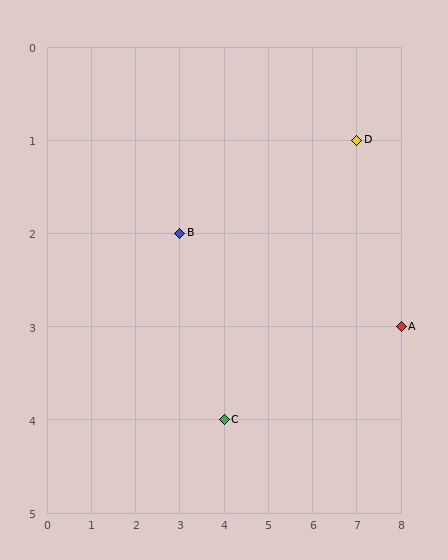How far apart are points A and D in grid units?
Points A and D are 1 column and 2 rows apart (about 2.2 grid units diagonally).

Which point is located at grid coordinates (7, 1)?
Point D is at (7, 1).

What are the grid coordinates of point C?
Point C is at grid coordinates (4, 4).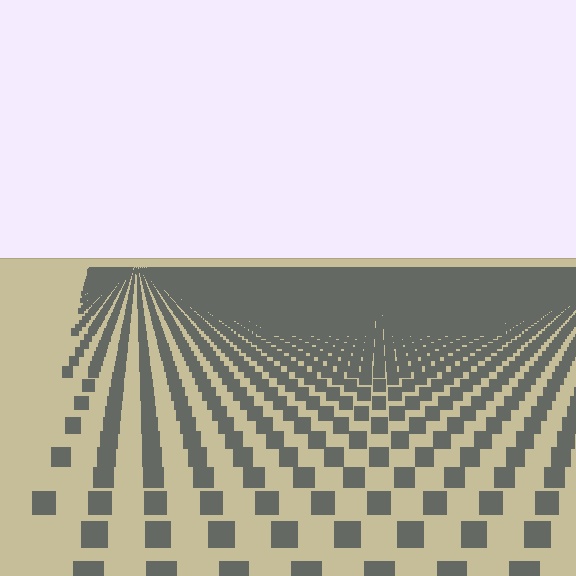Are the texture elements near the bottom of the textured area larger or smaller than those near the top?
Larger. Near the bottom, elements are closer to the viewer and appear at a bigger on-screen size.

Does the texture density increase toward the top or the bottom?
Density increases toward the top.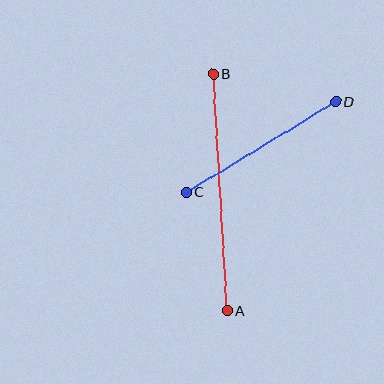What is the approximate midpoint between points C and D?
The midpoint is at approximately (261, 147) pixels.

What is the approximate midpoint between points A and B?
The midpoint is at approximately (220, 192) pixels.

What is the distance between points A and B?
The distance is approximately 238 pixels.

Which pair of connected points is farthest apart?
Points A and B are farthest apart.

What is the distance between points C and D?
The distance is approximately 175 pixels.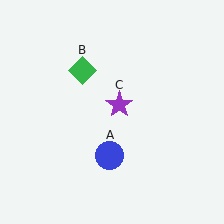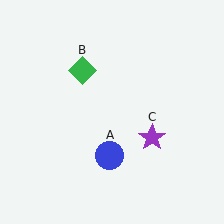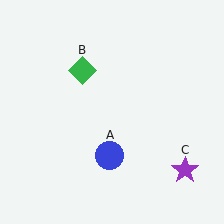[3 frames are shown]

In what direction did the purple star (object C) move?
The purple star (object C) moved down and to the right.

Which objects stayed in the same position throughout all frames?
Blue circle (object A) and green diamond (object B) remained stationary.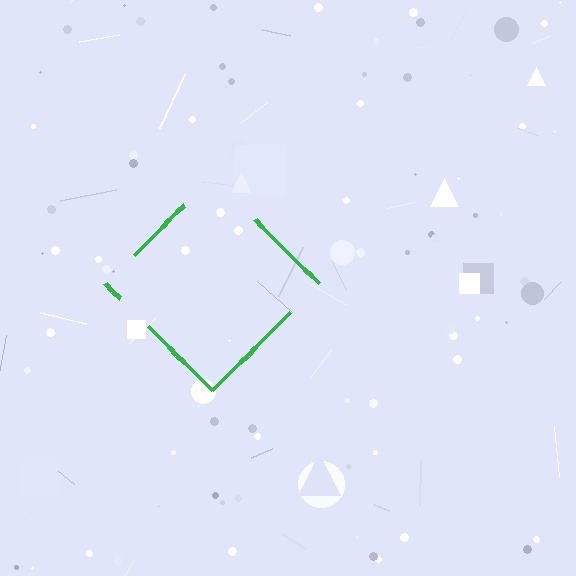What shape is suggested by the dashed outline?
The dashed outline suggests a diamond.